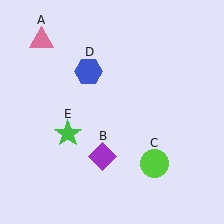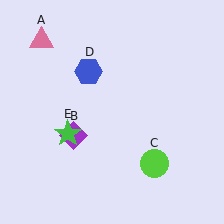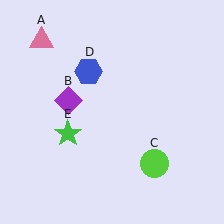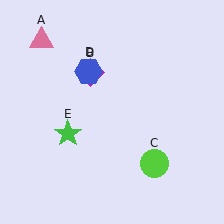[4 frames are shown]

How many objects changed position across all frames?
1 object changed position: purple diamond (object B).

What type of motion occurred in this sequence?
The purple diamond (object B) rotated clockwise around the center of the scene.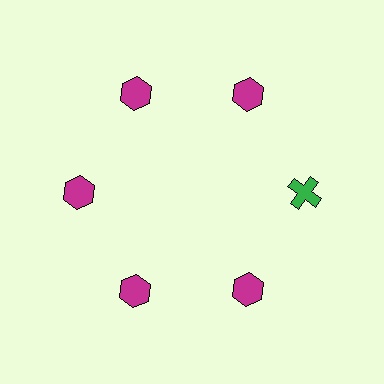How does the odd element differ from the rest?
It differs in both color (green instead of magenta) and shape (cross instead of hexagon).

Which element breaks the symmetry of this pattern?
The green cross at roughly the 3 o'clock position breaks the symmetry. All other shapes are magenta hexagons.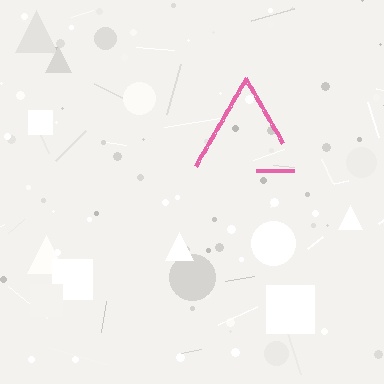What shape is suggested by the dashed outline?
The dashed outline suggests a triangle.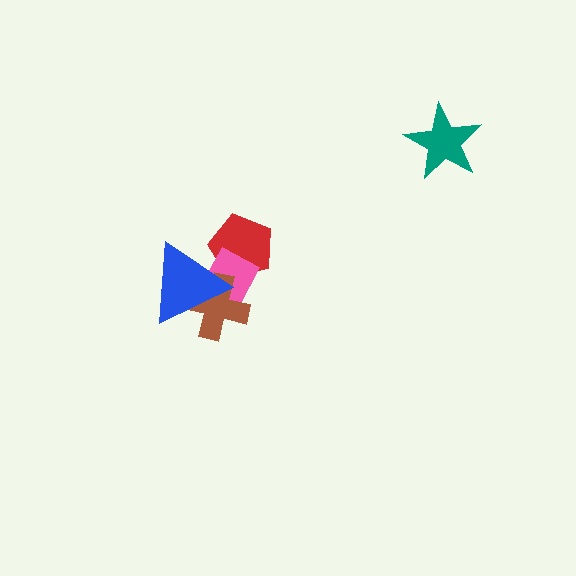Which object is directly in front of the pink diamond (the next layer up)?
The brown cross is directly in front of the pink diamond.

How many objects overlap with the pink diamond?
3 objects overlap with the pink diamond.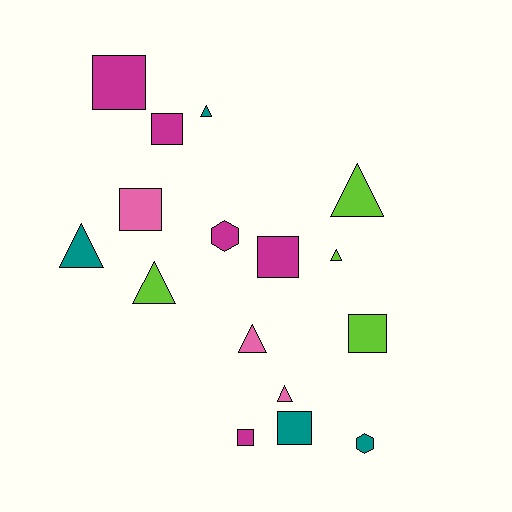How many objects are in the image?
There are 16 objects.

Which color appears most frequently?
Magenta, with 5 objects.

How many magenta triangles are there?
There are no magenta triangles.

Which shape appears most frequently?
Triangle, with 7 objects.